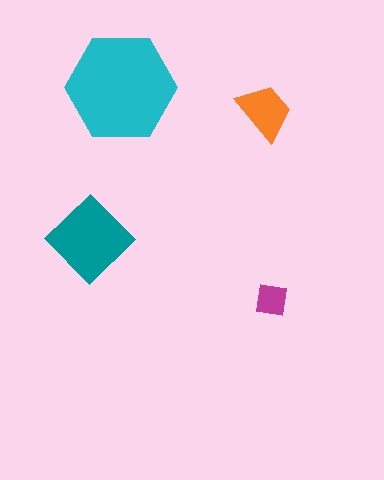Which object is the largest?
The cyan hexagon.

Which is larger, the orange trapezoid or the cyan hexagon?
The cyan hexagon.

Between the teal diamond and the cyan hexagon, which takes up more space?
The cyan hexagon.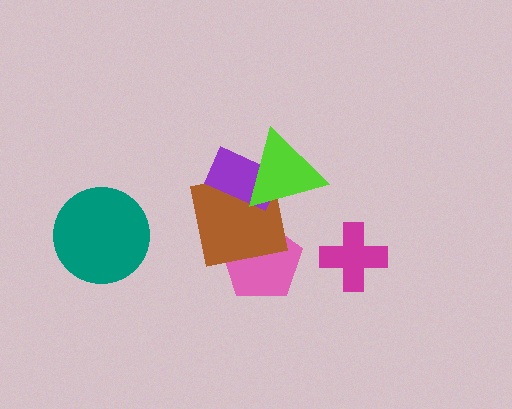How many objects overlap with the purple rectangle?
2 objects overlap with the purple rectangle.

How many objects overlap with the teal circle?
0 objects overlap with the teal circle.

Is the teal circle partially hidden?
No, no other shape covers it.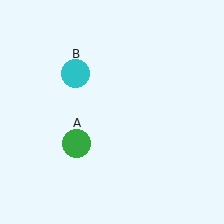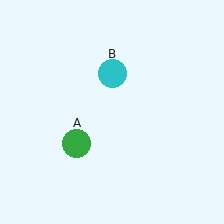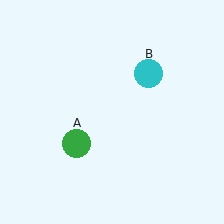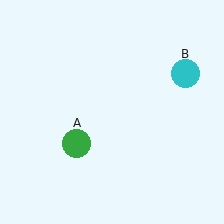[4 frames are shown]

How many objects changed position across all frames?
1 object changed position: cyan circle (object B).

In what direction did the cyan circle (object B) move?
The cyan circle (object B) moved right.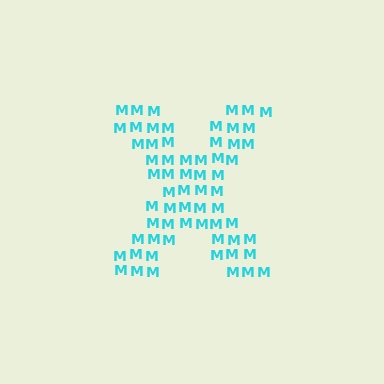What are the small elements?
The small elements are letter M's.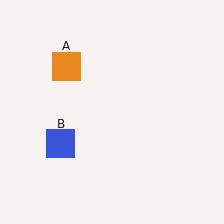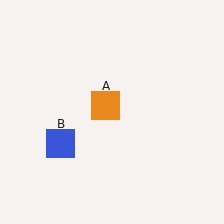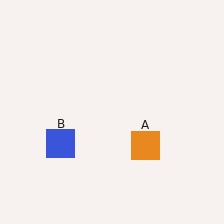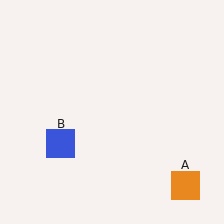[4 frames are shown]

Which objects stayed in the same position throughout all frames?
Blue square (object B) remained stationary.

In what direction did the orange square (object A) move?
The orange square (object A) moved down and to the right.